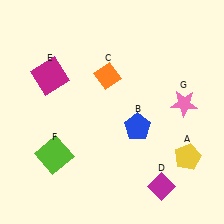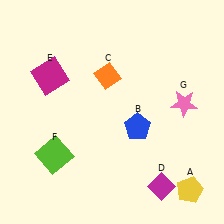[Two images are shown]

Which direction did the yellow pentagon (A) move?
The yellow pentagon (A) moved down.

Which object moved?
The yellow pentagon (A) moved down.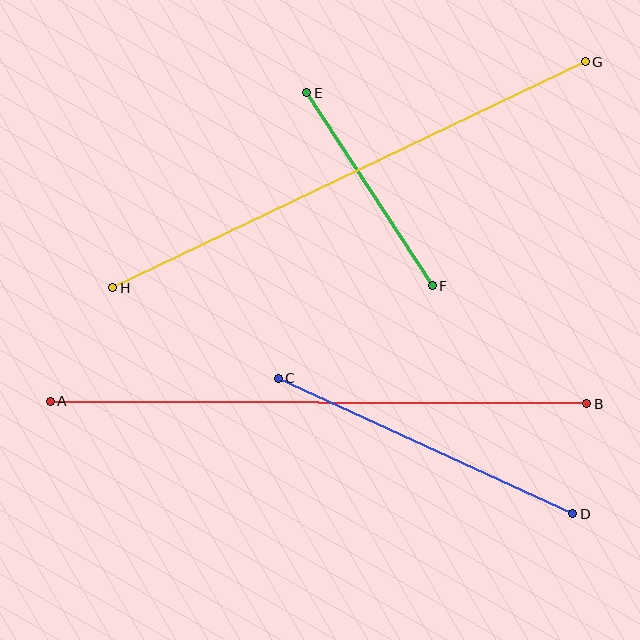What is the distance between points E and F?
The distance is approximately 231 pixels.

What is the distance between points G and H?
The distance is approximately 524 pixels.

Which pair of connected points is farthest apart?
Points A and B are farthest apart.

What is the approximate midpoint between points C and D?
The midpoint is at approximately (426, 446) pixels.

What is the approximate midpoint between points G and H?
The midpoint is at approximately (349, 175) pixels.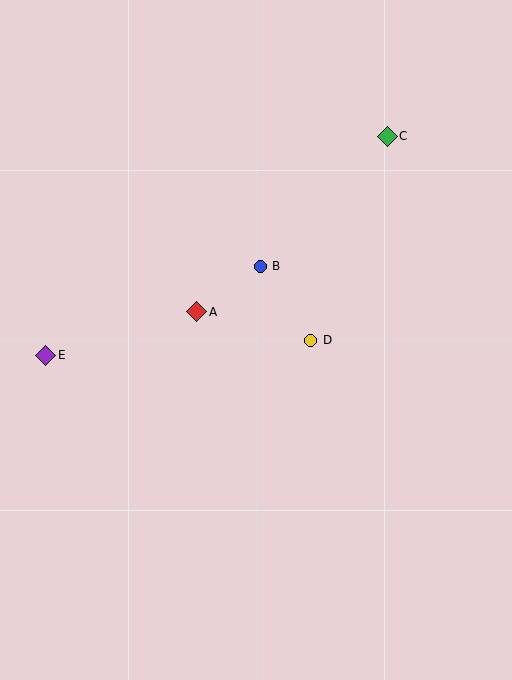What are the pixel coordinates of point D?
Point D is at (311, 340).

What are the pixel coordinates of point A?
Point A is at (197, 312).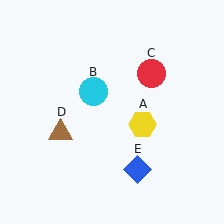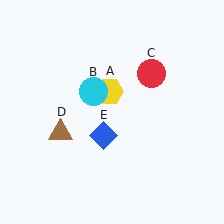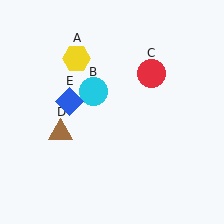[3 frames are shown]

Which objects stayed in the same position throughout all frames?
Cyan circle (object B) and red circle (object C) and brown triangle (object D) remained stationary.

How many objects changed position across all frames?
2 objects changed position: yellow hexagon (object A), blue diamond (object E).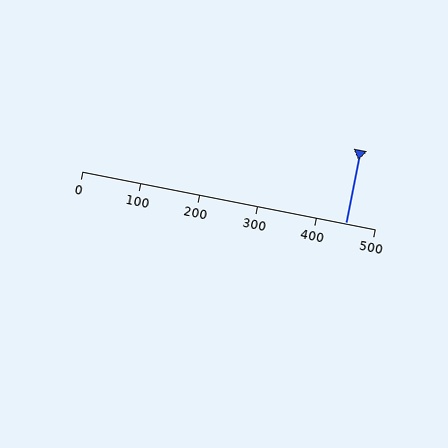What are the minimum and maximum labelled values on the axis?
The axis runs from 0 to 500.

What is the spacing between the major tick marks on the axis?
The major ticks are spaced 100 apart.